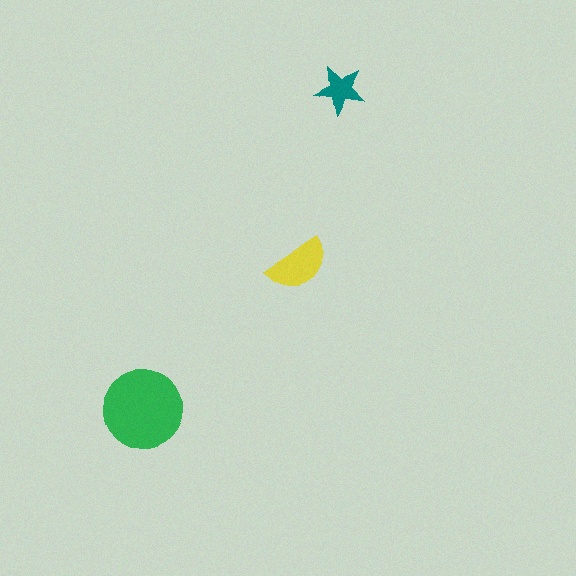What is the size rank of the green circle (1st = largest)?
1st.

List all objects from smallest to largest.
The teal star, the yellow semicircle, the green circle.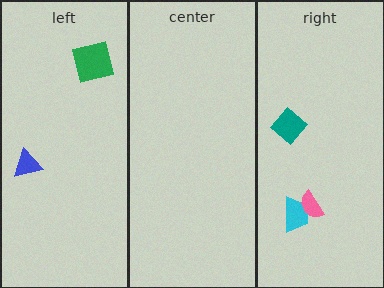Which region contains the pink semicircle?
The right region.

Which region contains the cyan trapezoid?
The right region.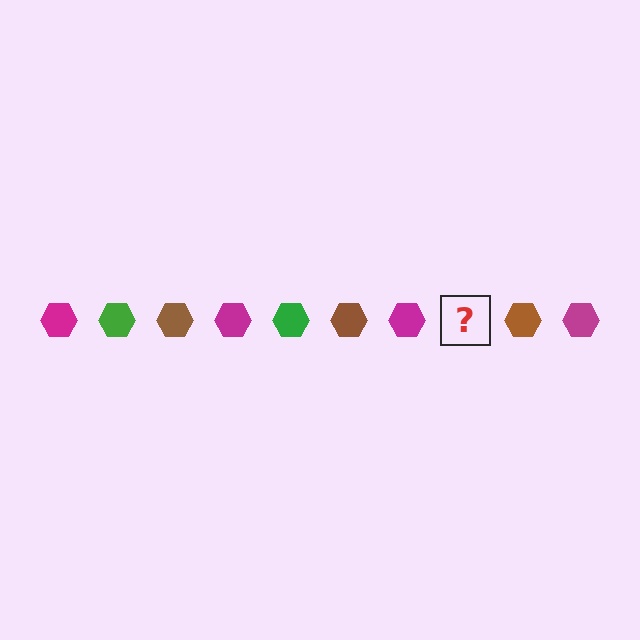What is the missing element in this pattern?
The missing element is a green hexagon.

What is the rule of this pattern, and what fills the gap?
The rule is that the pattern cycles through magenta, green, brown hexagons. The gap should be filled with a green hexagon.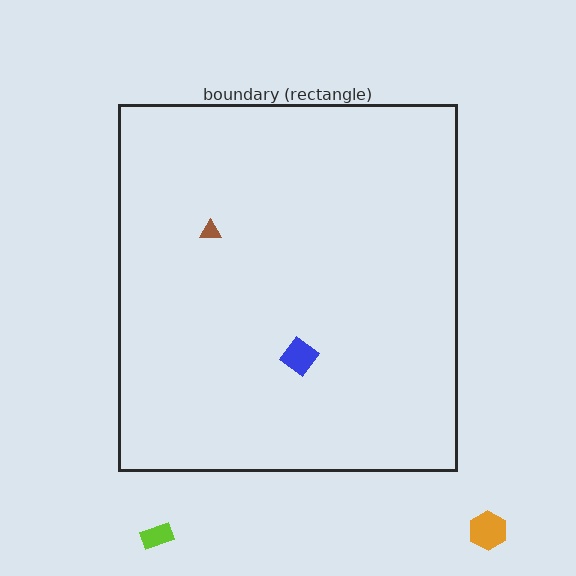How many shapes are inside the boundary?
2 inside, 2 outside.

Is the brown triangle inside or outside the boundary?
Inside.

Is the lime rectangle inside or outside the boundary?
Outside.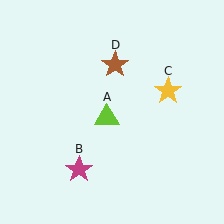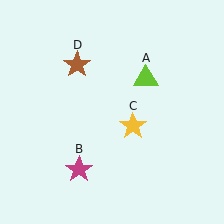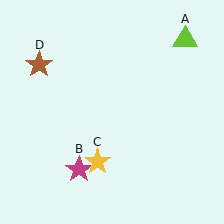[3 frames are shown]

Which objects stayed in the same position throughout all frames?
Magenta star (object B) remained stationary.